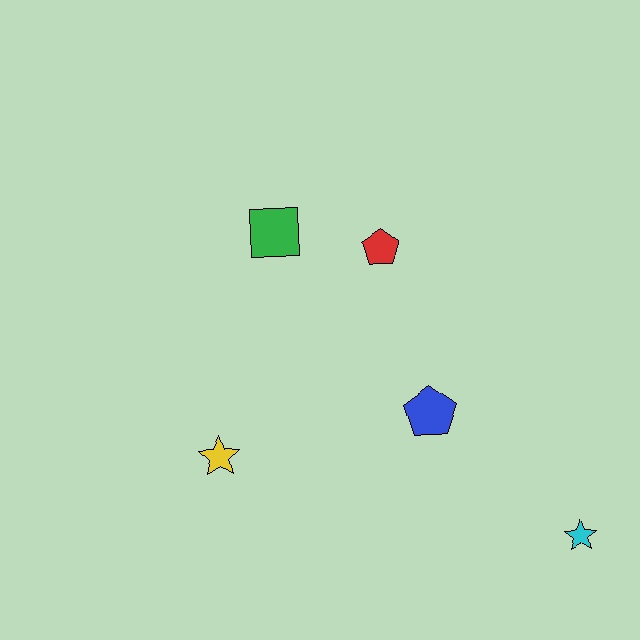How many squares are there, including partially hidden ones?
There is 1 square.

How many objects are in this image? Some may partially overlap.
There are 5 objects.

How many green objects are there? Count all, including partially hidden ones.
There is 1 green object.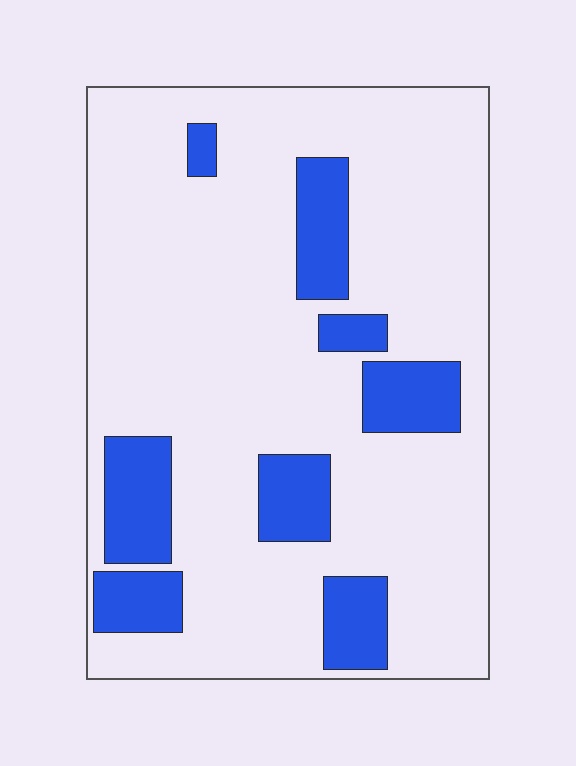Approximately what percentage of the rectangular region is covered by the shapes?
Approximately 20%.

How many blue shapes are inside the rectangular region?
8.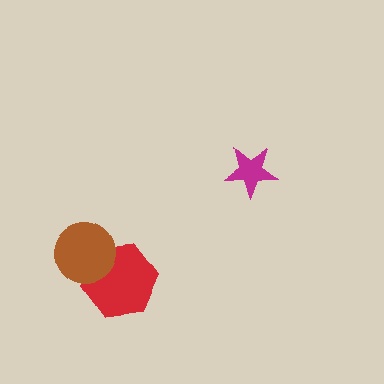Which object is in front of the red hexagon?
The brown circle is in front of the red hexagon.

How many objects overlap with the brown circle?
1 object overlaps with the brown circle.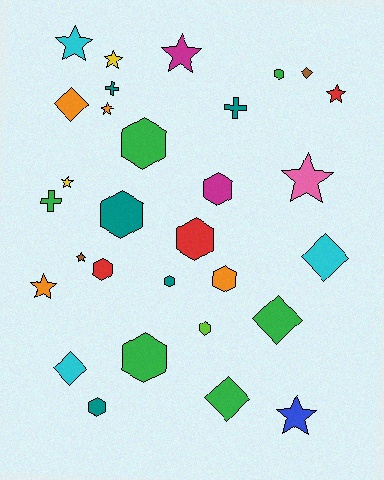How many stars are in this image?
There are 10 stars.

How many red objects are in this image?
There are 3 red objects.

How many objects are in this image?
There are 30 objects.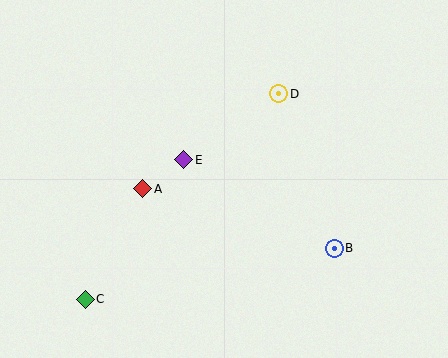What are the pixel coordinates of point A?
Point A is at (143, 189).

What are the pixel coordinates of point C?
Point C is at (85, 300).